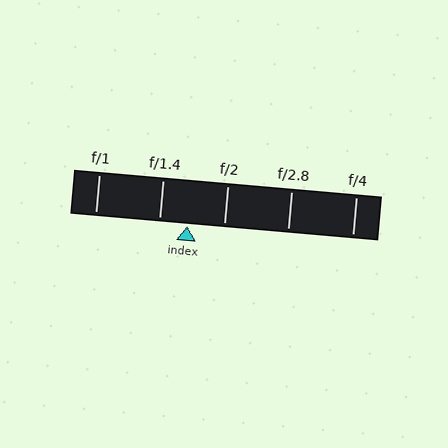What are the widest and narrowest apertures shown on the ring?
The widest aperture shown is f/1 and the narrowest is f/4.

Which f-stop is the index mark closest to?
The index mark is closest to f/1.4.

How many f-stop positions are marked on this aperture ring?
There are 5 f-stop positions marked.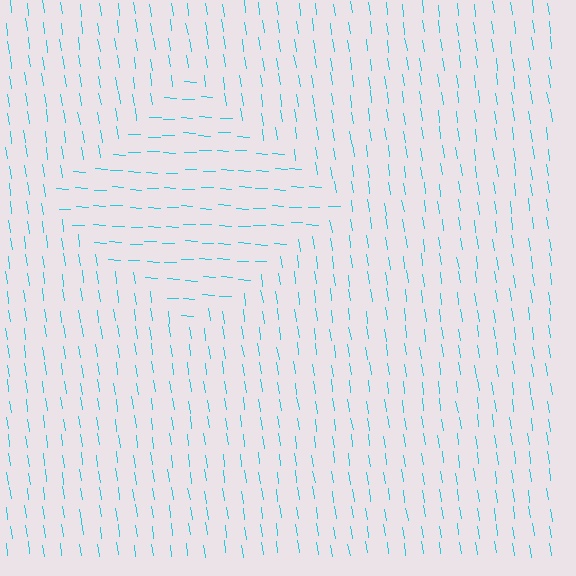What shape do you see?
I see a diamond.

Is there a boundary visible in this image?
Yes, there is a texture boundary formed by a change in line orientation.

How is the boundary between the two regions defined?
The boundary is defined purely by a change in line orientation (approximately 79 degrees difference). All lines are the same color and thickness.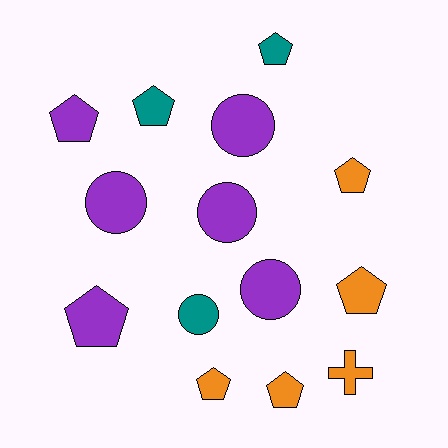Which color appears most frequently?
Purple, with 6 objects.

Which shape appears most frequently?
Pentagon, with 8 objects.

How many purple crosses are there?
There are no purple crosses.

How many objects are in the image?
There are 14 objects.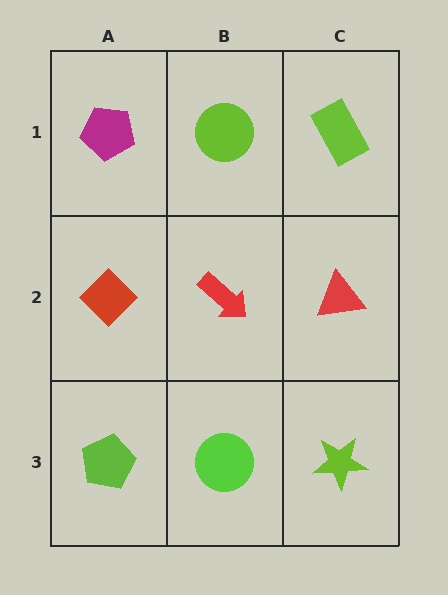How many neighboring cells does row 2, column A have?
3.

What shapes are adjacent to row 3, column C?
A red triangle (row 2, column C), a lime circle (row 3, column B).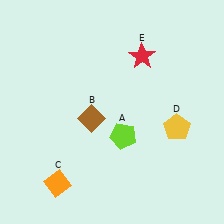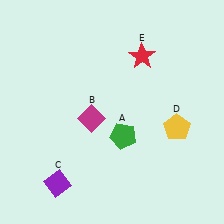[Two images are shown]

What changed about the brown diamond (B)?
In Image 1, B is brown. In Image 2, it changed to magenta.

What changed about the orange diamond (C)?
In Image 1, C is orange. In Image 2, it changed to purple.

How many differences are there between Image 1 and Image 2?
There are 3 differences between the two images.